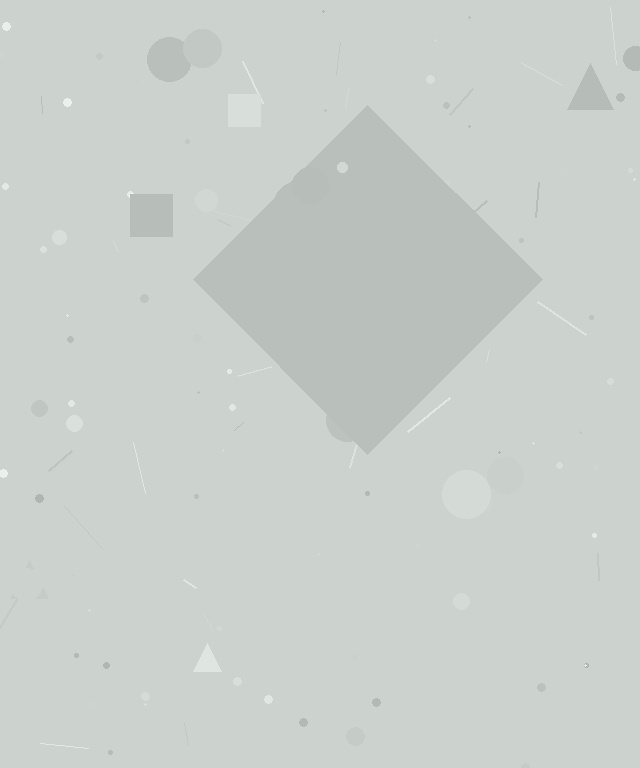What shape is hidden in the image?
A diamond is hidden in the image.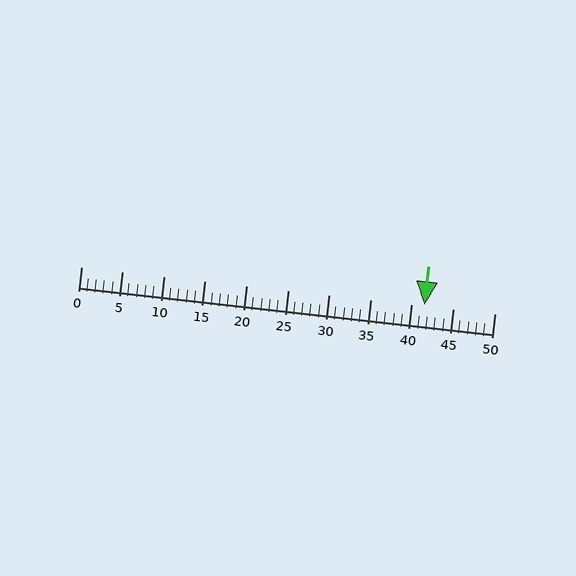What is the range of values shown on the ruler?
The ruler shows values from 0 to 50.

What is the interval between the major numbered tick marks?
The major tick marks are spaced 5 units apart.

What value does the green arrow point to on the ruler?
The green arrow points to approximately 42.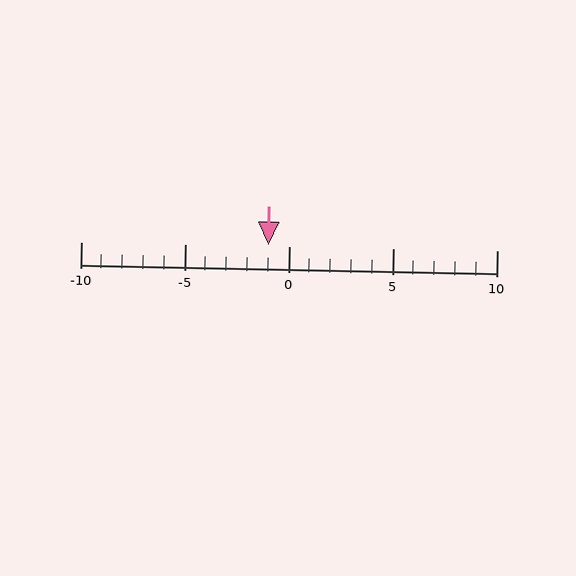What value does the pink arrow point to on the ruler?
The pink arrow points to approximately -1.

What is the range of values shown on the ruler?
The ruler shows values from -10 to 10.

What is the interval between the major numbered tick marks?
The major tick marks are spaced 5 units apart.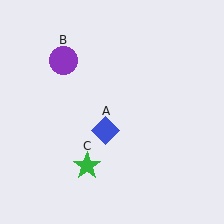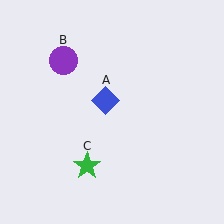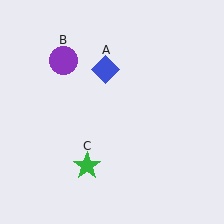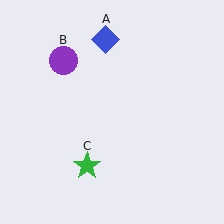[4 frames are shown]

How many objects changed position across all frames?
1 object changed position: blue diamond (object A).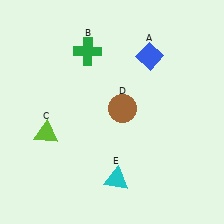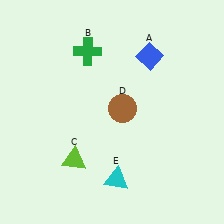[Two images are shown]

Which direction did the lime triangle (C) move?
The lime triangle (C) moved right.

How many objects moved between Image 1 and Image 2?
1 object moved between the two images.